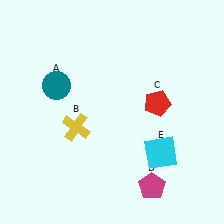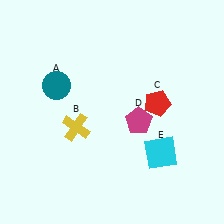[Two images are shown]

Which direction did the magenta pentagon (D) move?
The magenta pentagon (D) moved up.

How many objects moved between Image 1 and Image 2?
1 object moved between the two images.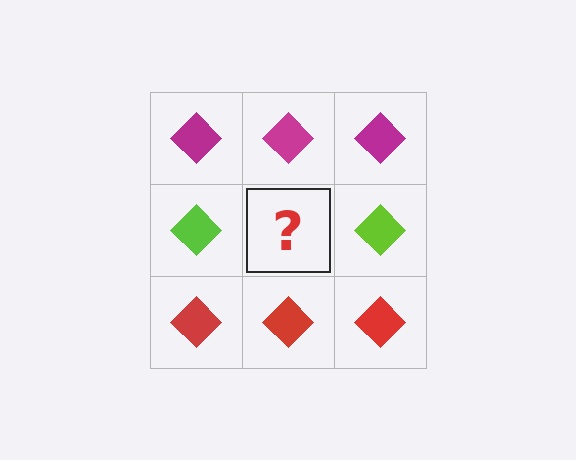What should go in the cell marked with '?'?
The missing cell should contain a lime diamond.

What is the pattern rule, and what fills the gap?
The rule is that each row has a consistent color. The gap should be filled with a lime diamond.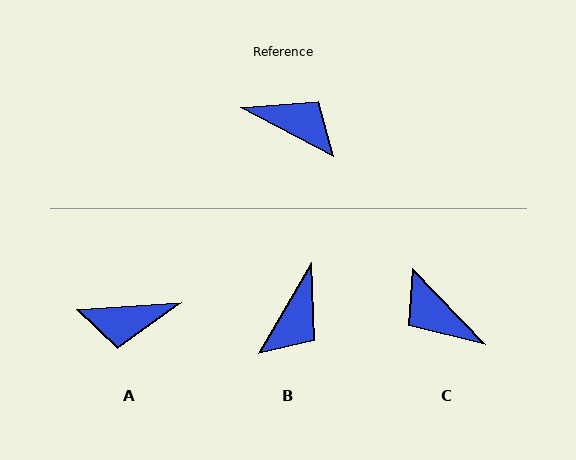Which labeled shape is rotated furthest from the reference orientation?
C, about 162 degrees away.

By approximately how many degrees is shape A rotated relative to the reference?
Approximately 148 degrees clockwise.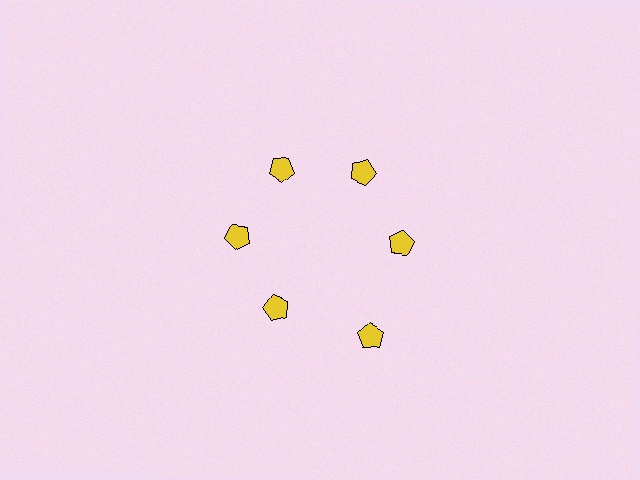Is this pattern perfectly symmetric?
No. The 6 yellow pentagons are arranged in a ring, but one element near the 5 o'clock position is pushed outward from the center, breaking the 6-fold rotational symmetry.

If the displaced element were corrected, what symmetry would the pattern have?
It would have 6-fold rotational symmetry — the pattern would map onto itself every 60 degrees.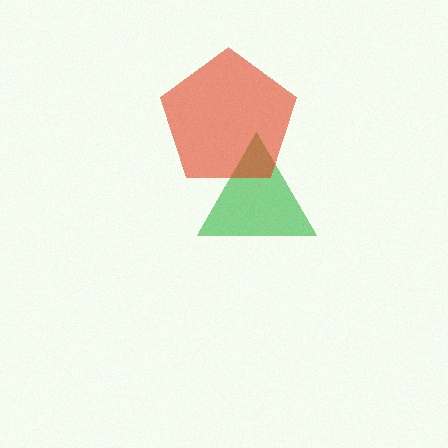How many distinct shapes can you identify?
There are 2 distinct shapes: a green triangle, a red pentagon.